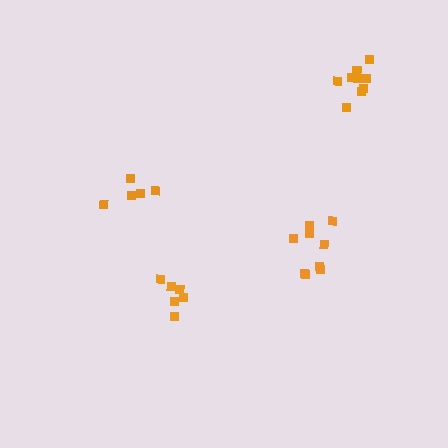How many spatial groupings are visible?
There are 4 spatial groupings.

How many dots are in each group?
Group 1: 5 dots, Group 2: 9 dots, Group 3: 9 dots, Group 4: 6 dots (29 total).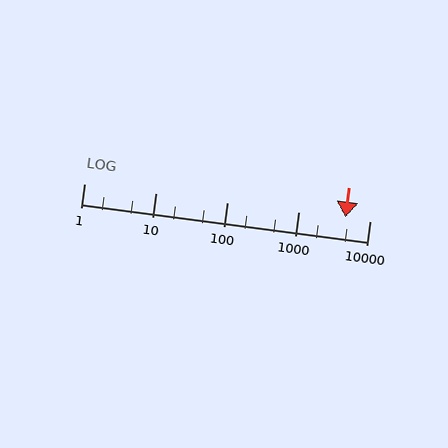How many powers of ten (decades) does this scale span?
The scale spans 4 decades, from 1 to 10000.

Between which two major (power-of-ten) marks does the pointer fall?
The pointer is between 1000 and 10000.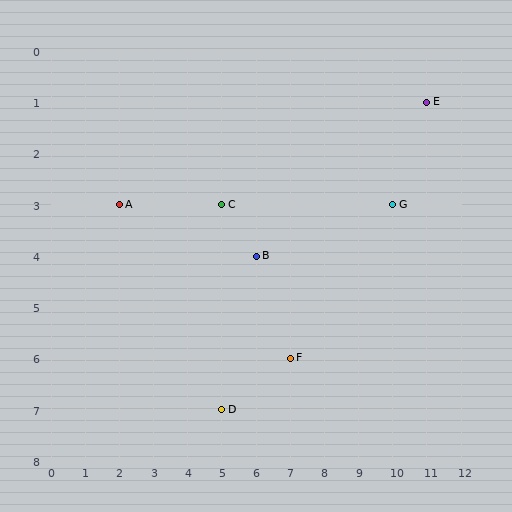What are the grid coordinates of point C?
Point C is at grid coordinates (5, 3).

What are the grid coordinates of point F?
Point F is at grid coordinates (7, 6).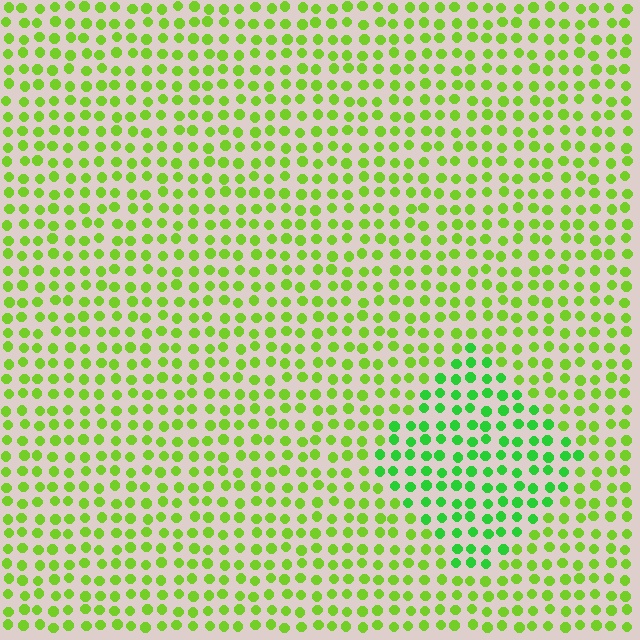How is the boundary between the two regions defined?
The boundary is defined purely by a slight shift in hue (about 32 degrees). Spacing, size, and orientation are identical on both sides.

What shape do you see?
I see a diamond.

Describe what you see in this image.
The image is filled with small lime elements in a uniform arrangement. A diamond-shaped region is visible where the elements are tinted to a slightly different hue, forming a subtle color boundary.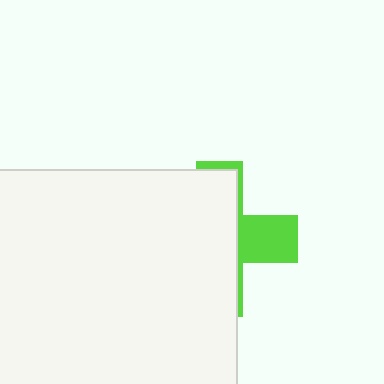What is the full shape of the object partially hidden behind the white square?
The partially hidden object is a lime cross.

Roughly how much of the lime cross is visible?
A small part of it is visible (roughly 30%).